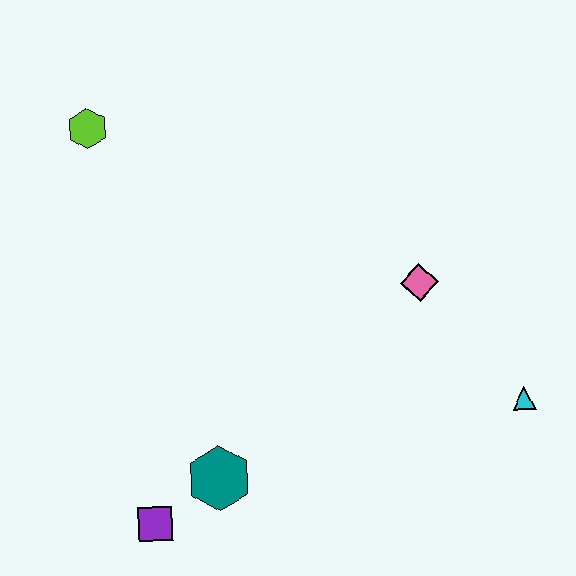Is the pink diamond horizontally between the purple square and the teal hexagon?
No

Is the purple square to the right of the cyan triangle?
No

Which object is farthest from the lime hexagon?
The cyan triangle is farthest from the lime hexagon.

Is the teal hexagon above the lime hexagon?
No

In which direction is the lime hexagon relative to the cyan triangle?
The lime hexagon is to the left of the cyan triangle.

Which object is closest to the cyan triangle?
The pink diamond is closest to the cyan triangle.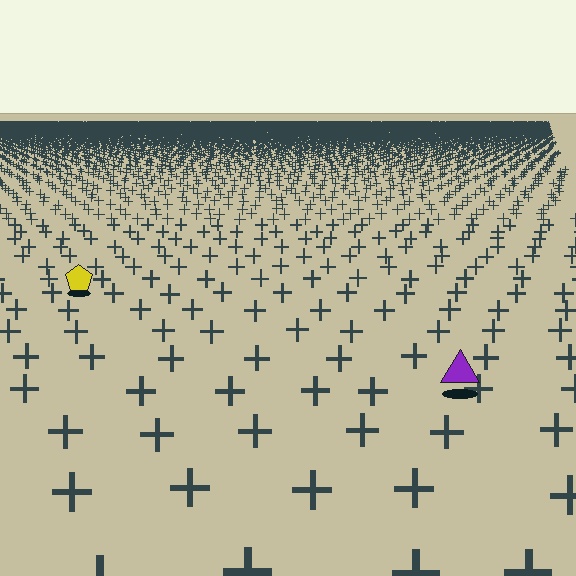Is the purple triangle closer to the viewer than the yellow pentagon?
Yes. The purple triangle is closer — you can tell from the texture gradient: the ground texture is coarser near it.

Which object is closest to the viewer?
The purple triangle is closest. The texture marks near it are larger and more spread out.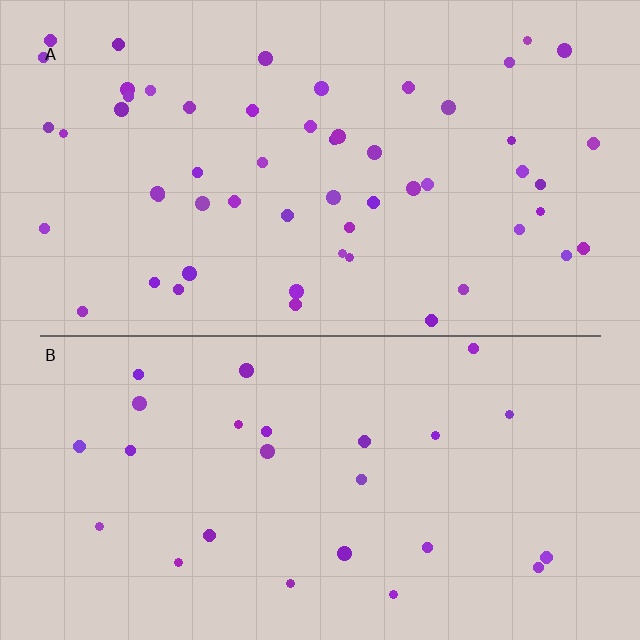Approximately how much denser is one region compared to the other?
Approximately 2.1× — region A over region B.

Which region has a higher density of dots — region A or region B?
A (the top).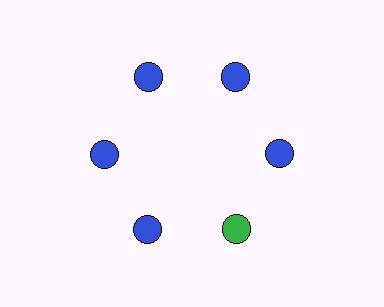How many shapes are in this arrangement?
There are 6 shapes arranged in a ring pattern.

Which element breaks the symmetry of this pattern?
The green circle at roughly the 5 o'clock position breaks the symmetry. All other shapes are blue circles.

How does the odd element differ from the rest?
It has a different color: green instead of blue.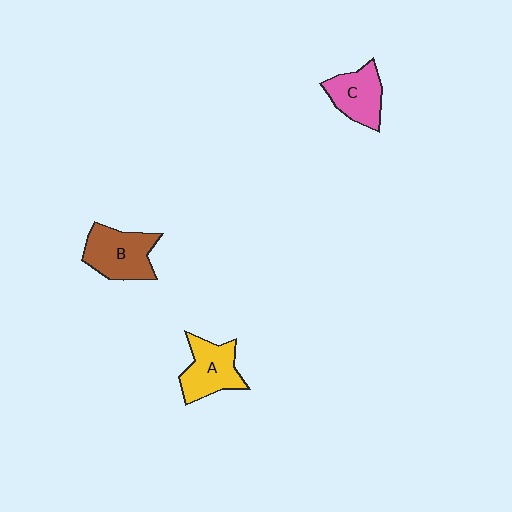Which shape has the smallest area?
Shape C (pink).